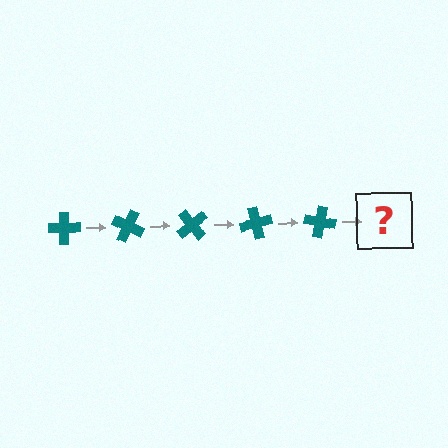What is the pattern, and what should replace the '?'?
The pattern is that the cross rotates 25 degrees each step. The '?' should be a teal cross rotated 125 degrees.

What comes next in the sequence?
The next element should be a teal cross rotated 125 degrees.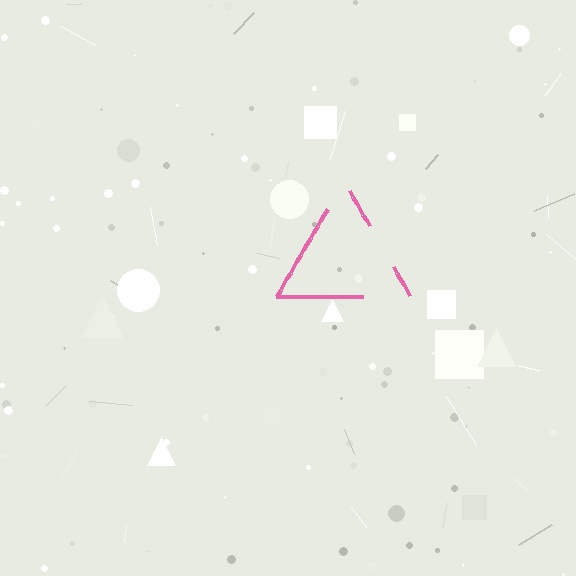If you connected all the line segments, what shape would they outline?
They would outline a triangle.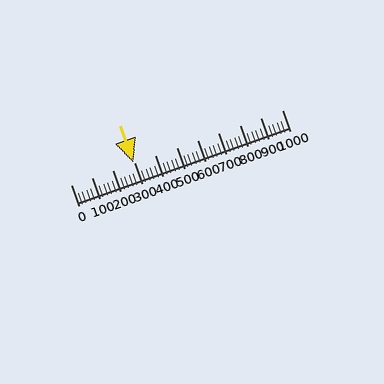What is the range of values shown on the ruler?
The ruler shows values from 0 to 1000.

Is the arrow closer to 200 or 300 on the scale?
The arrow is closer to 300.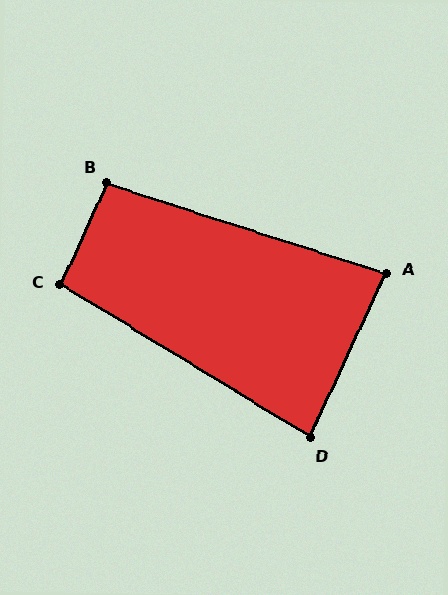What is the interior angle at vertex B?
Approximately 97 degrees (obtuse).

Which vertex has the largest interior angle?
C, at approximately 97 degrees.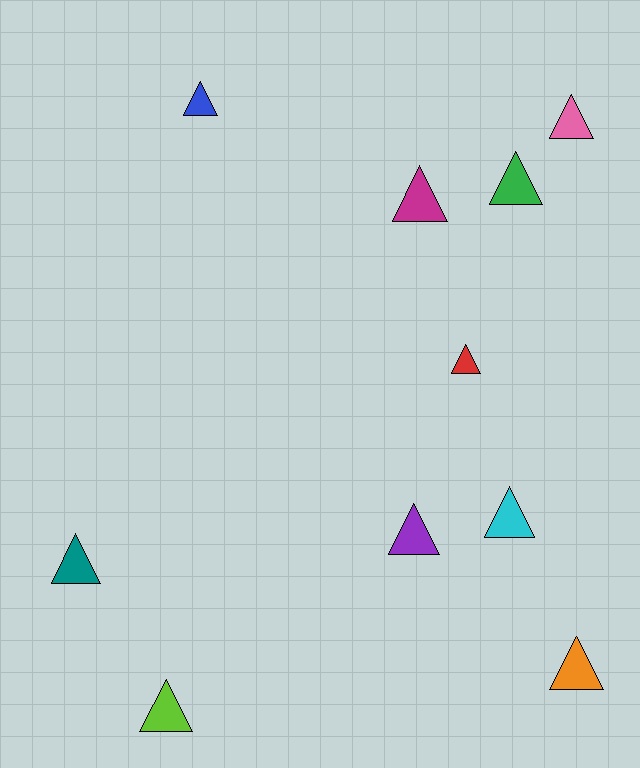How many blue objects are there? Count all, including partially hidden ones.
There is 1 blue object.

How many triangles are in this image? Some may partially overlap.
There are 10 triangles.